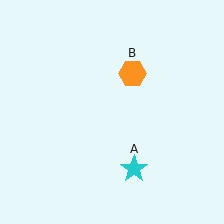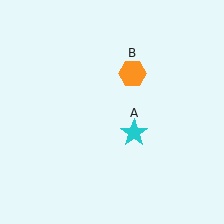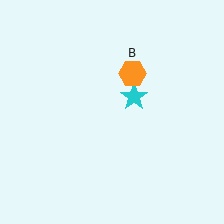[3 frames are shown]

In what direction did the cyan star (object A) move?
The cyan star (object A) moved up.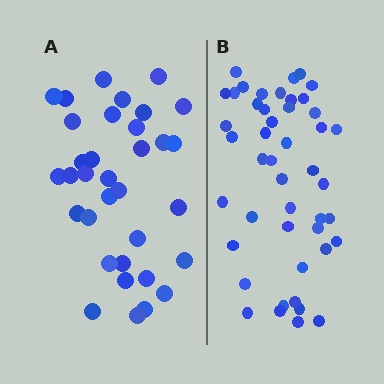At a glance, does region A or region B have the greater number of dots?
Region B (the right region) has more dots.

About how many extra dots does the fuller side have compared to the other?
Region B has roughly 12 or so more dots than region A.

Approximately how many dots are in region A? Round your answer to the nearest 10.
About 30 dots. (The exact count is 34, which rounds to 30.)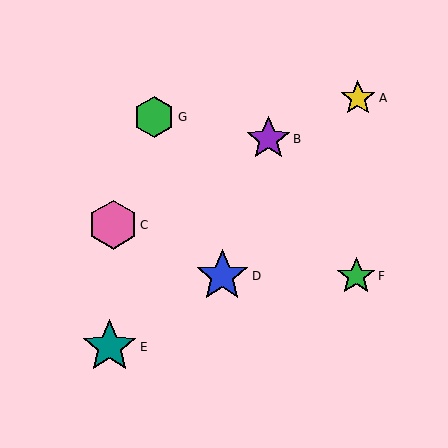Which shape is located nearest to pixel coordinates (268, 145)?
The purple star (labeled B) at (268, 139) is nearest to that location.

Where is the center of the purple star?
The center of the purple star is at (268, 139).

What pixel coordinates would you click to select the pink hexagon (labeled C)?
Click at (113, 225) to select the pink hexagon C.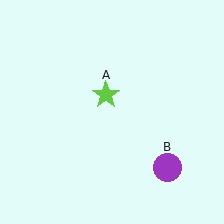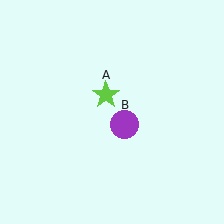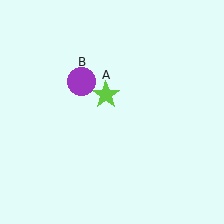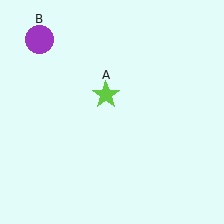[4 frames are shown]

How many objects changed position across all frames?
1 object changed position: purple circle (object B).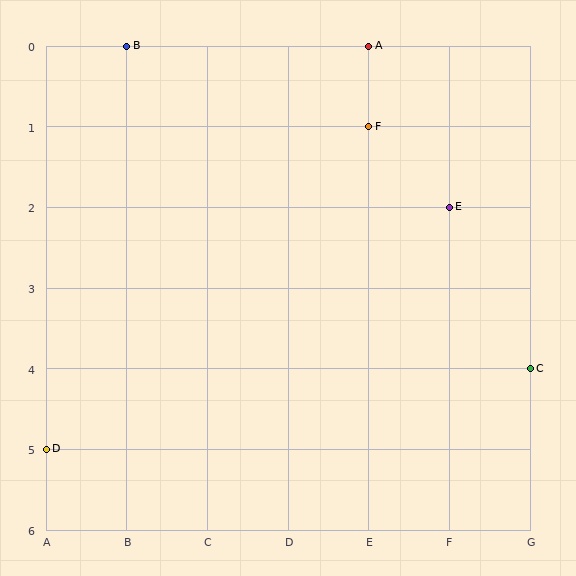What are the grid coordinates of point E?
Point E is at grid coordinates (F, 2).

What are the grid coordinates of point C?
Point C is at grid coordinates (G, 4).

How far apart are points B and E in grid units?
Points B and E are 4 columns and 2 rows apart (about 4.5 grid units diagonally).